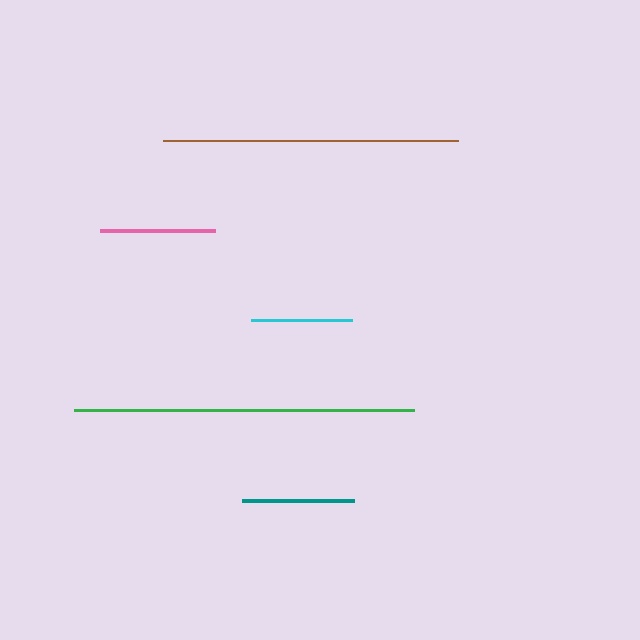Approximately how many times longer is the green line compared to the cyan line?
The green line is approximately 3.4 times the length of the cyan line.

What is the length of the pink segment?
The pink segment is approximately 116 pixels long.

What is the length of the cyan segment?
The cyan segment is approximately 101 pixels long.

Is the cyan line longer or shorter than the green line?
The green line is longer than the cyan line.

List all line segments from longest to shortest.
From longest to shortest: green, brown, pink, teal, cyan.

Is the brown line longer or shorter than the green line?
The green line is longer than the brown line.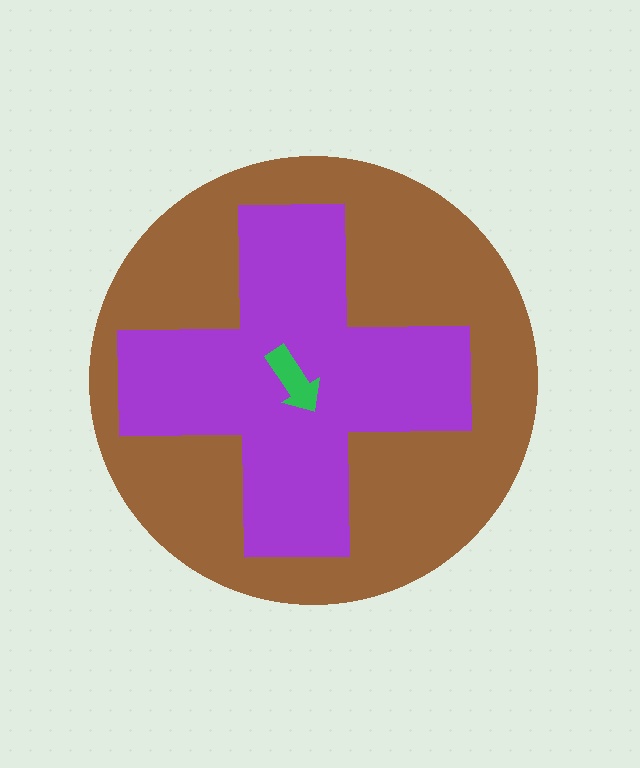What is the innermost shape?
The green arrow.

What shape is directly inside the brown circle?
The purple cross.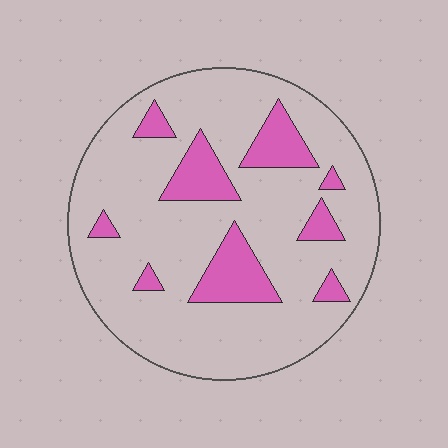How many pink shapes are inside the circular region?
9.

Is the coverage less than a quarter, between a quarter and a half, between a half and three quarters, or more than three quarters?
Less than a quarter.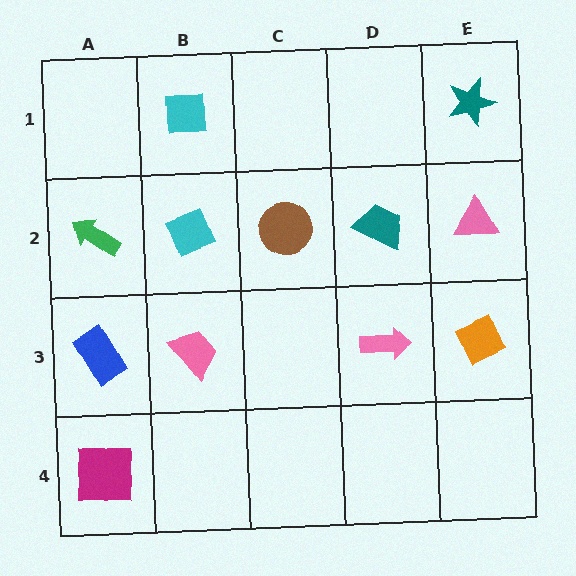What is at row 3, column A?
A blue rectangle.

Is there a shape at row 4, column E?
No, that cell is empty.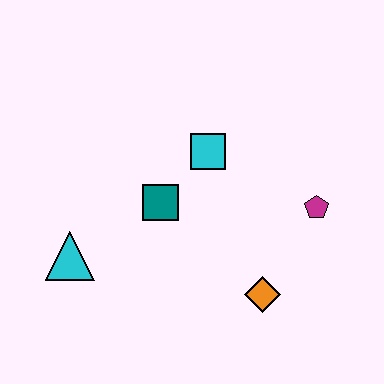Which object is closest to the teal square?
The cyan square is closest to the teal square.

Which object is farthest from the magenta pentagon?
The cyan triangle is farthest from the magenta pentagon.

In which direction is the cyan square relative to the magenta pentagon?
The cyan square is to the left of the magenta pentagon.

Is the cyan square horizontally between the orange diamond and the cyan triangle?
Yes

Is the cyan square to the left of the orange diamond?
Yes